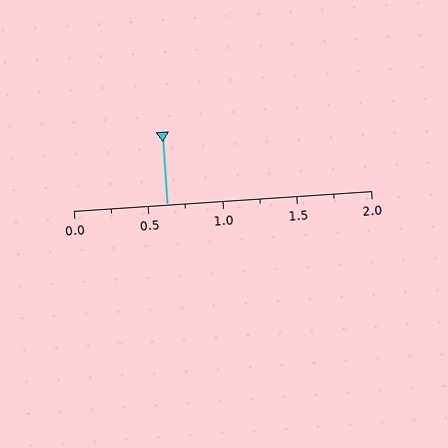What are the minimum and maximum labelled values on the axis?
The axis runs from 0.0 to 2.0.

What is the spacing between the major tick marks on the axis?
The major ticks are spaced 0.5 apart.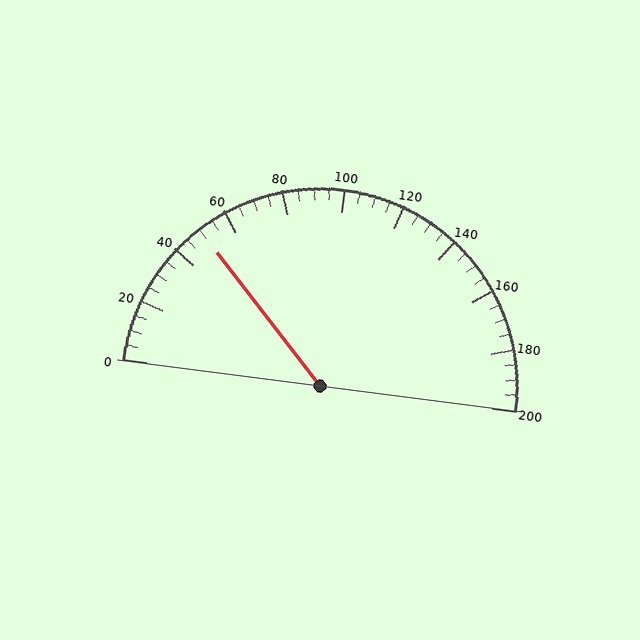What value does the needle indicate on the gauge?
The needle indicates approximately 50.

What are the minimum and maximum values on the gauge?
The gauge ranges from 0 to 200.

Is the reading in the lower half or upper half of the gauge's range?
The reading is in the lower half of the range (0 to 200).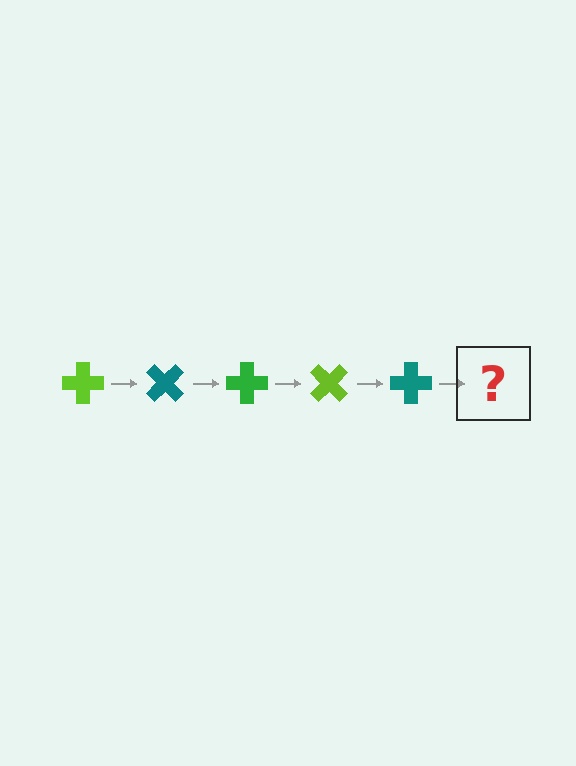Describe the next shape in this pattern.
It should be a green cross, rotated 225 degrees from the start.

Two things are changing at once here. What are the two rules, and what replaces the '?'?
The two rules are that it rotates 45 degrees each step and the color cycles through lime, teal, and green. The '?' should be a green cross, rotated 225 degrees from the start.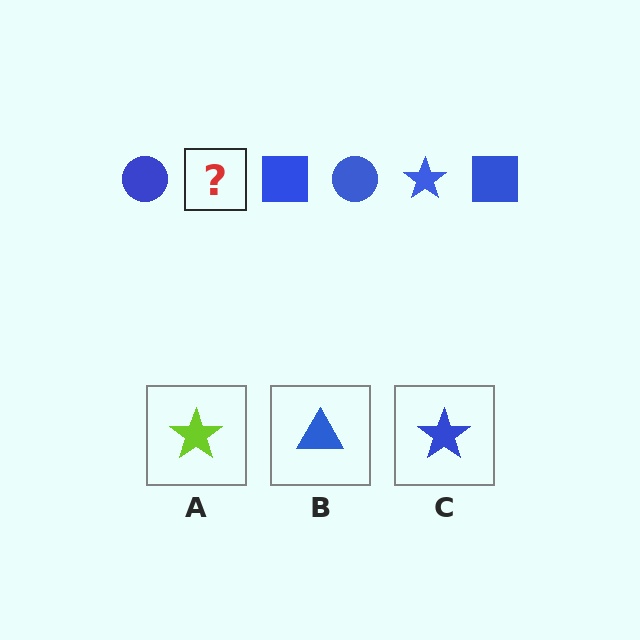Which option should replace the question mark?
Option C.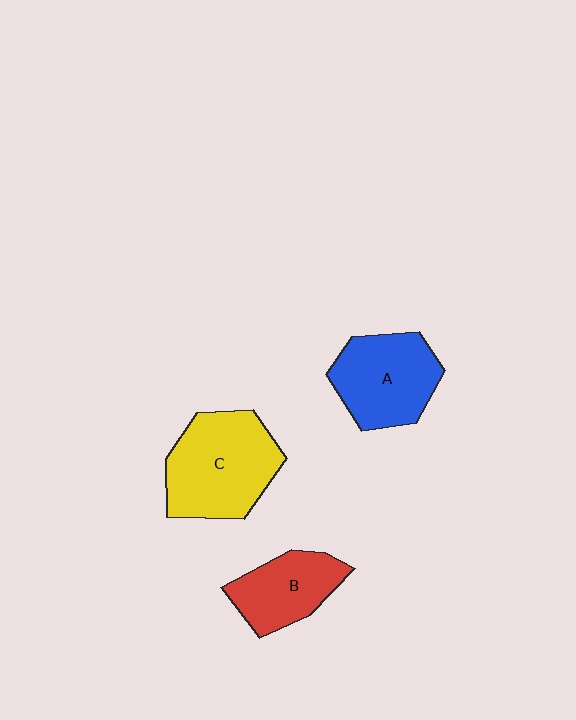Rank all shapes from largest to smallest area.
From largest to smallest: C (yellow), A (blue), B (red).